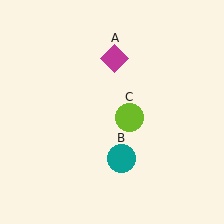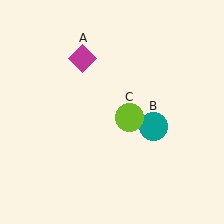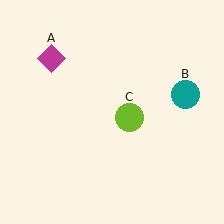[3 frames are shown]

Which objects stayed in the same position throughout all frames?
Lime circle (object C) remained stationary.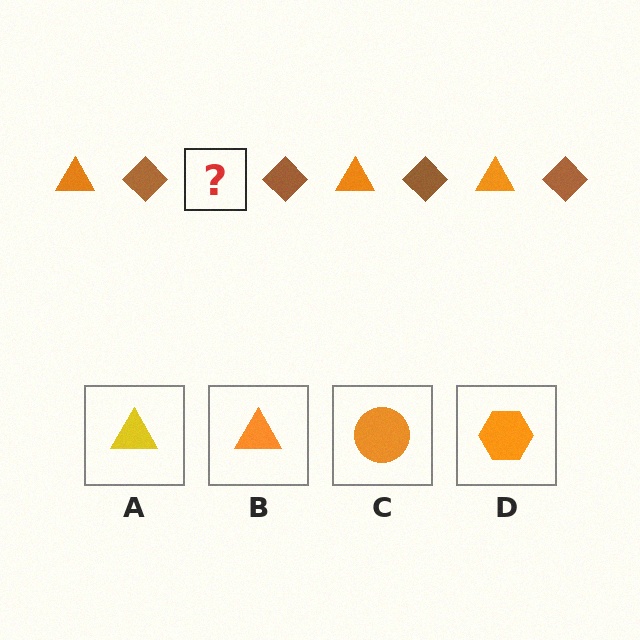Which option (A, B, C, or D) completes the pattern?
B.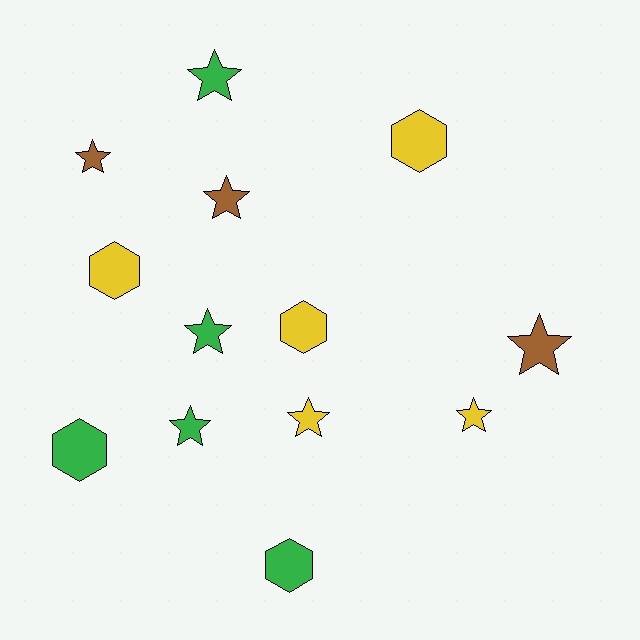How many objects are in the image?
There are 13 objects.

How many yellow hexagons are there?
There are 3 yellow hexagons.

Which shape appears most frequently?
Star, with 8 objects.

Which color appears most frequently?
Green, with 5 objects.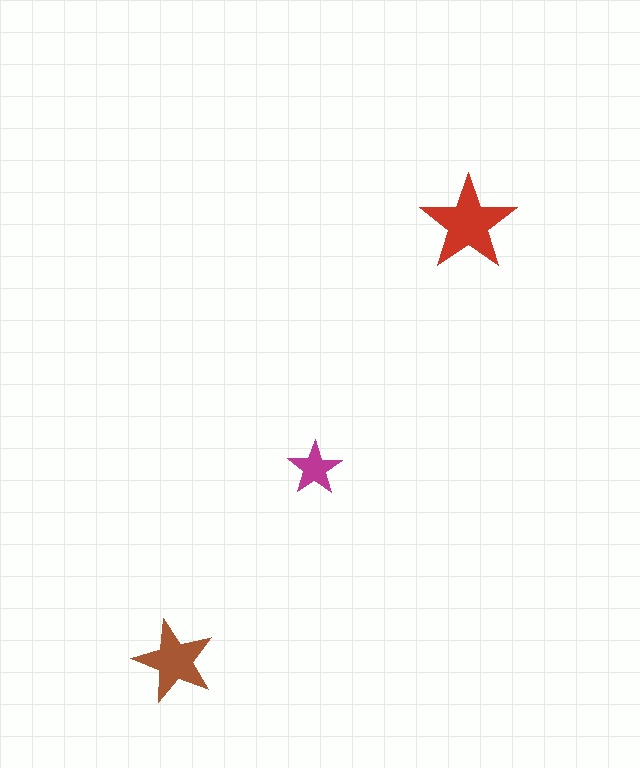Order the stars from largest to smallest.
the red one, the brown one, the magenta one.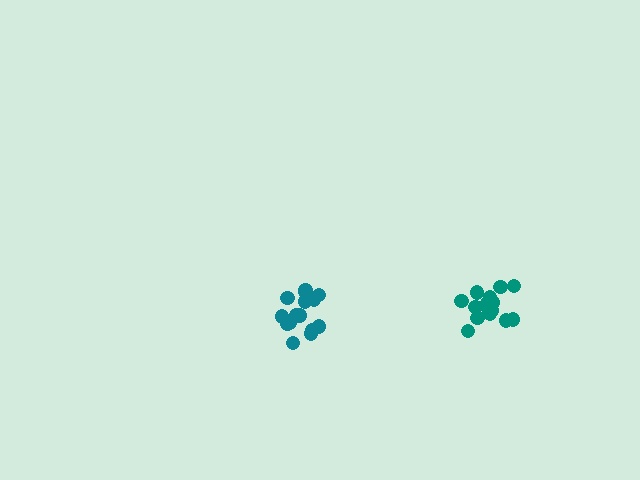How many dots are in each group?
Group 1: 16 dots, Group 2: 16 dots (32 total).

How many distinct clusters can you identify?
There are 2 distinct clusters.